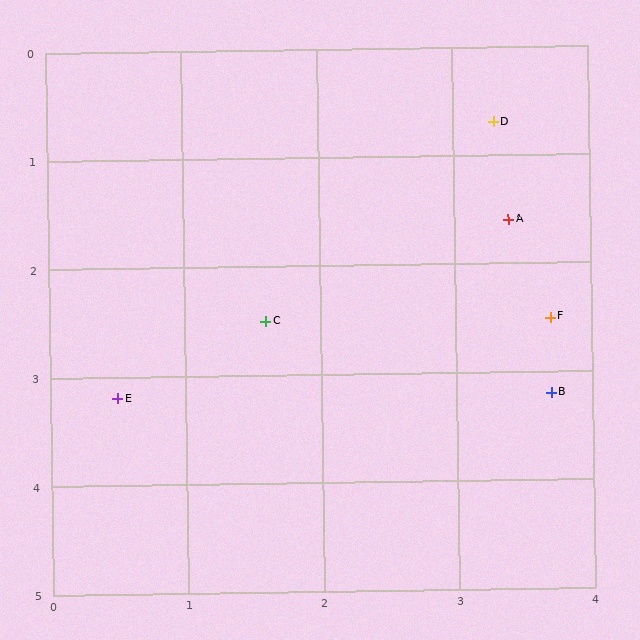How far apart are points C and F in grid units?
Points C and F are about 2.1 grid units apart.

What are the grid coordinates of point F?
Point F is at approximately (3.7, 2.5).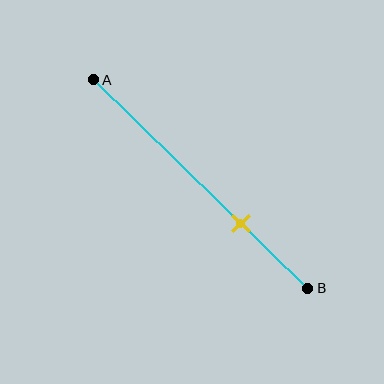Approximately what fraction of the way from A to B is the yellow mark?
The yellow mark is approximately 70% of the way from A to B.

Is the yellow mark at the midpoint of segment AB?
No, the mark is at about 70% from A, not at the 50% midpoint.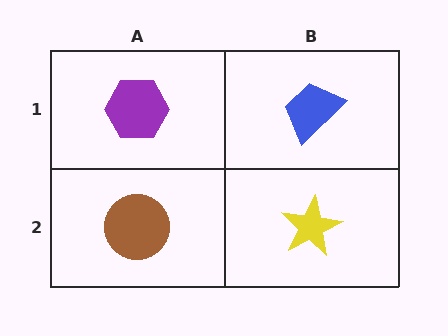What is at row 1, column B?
A blue trapezoid.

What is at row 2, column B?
A yellow star.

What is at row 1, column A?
A purple hexagon.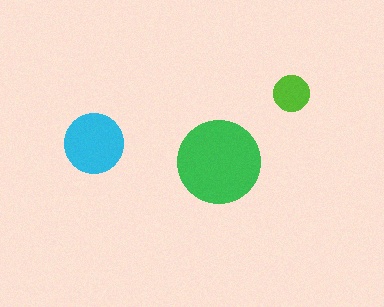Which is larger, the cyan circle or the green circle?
The green one.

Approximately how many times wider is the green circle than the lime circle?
About 2.5 times wider.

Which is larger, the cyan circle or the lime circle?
The cyan one.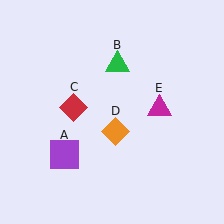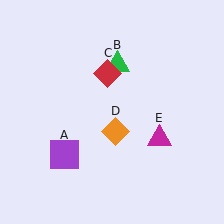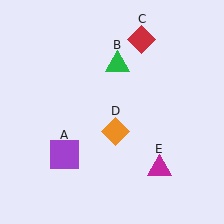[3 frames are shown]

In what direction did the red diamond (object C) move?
The red diamond (object C) moved up and to the right.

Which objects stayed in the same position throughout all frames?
Purple square (object A) and green triangle (object B) and orange diamond (object D) remained stationary.